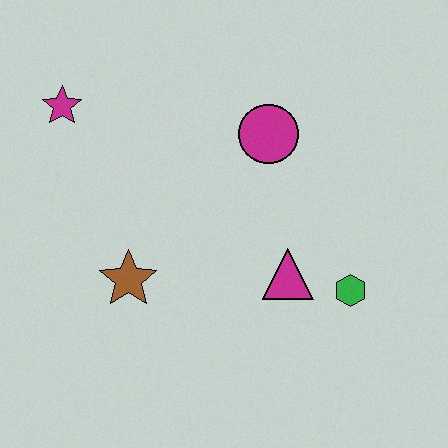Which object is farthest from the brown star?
The green hexagon is farthest from the brown star.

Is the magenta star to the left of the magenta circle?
Yes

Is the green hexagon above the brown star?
No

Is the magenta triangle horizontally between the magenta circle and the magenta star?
No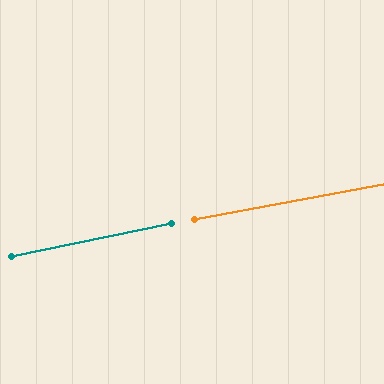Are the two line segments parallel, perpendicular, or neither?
Parallel — their directions differ by only 1.5°.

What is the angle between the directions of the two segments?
Approximately 2 degrees.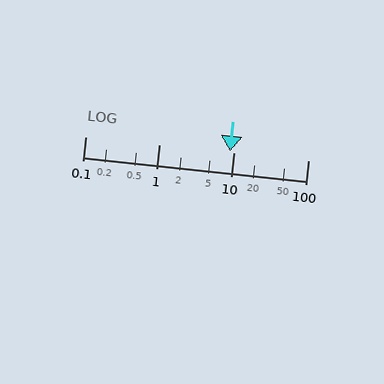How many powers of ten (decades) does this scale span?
The scale spans 3 decades, from 0.1 to 100.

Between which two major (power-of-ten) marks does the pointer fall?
The pointer is between 1 and 10.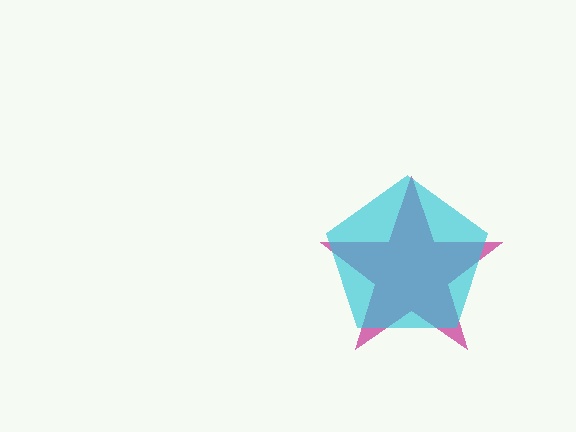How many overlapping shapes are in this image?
There are 2 overlapping shapes in the image.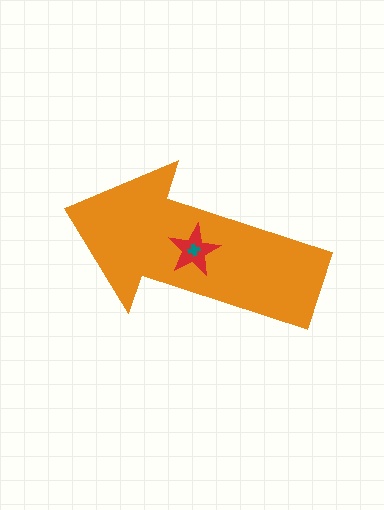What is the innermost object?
The teal cross.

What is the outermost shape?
The orange arrow.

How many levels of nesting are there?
3.